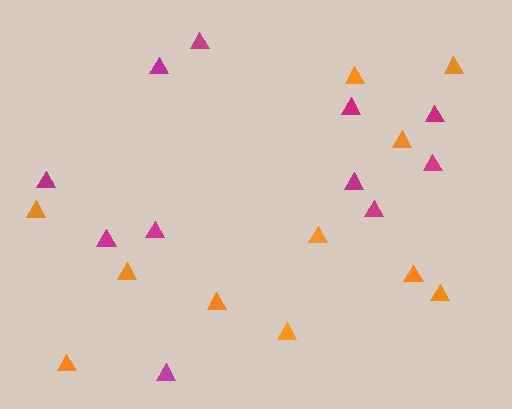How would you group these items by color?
There are 2 groups: one group of magenta triangles (11) and one group of orange triangles (11).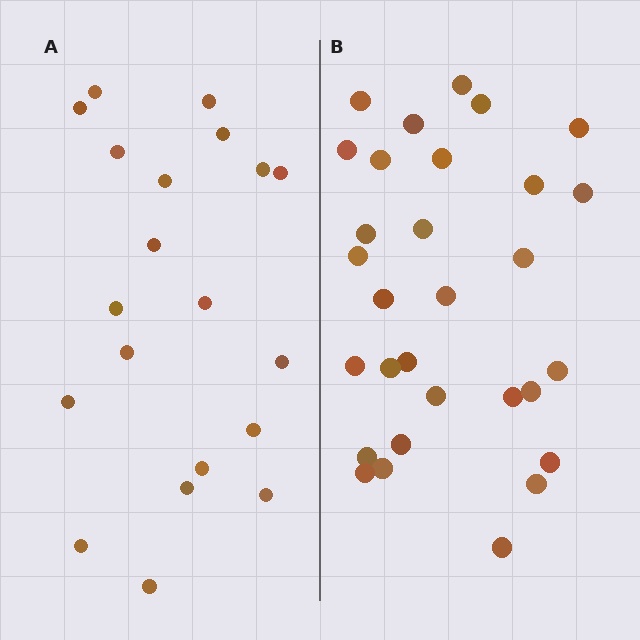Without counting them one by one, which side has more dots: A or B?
Region B (the right region) has more dots.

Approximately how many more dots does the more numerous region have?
Region B has roughly 10 or so more dots than region A.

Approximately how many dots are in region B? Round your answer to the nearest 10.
About 30 dots.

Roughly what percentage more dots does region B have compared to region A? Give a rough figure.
About 50% more.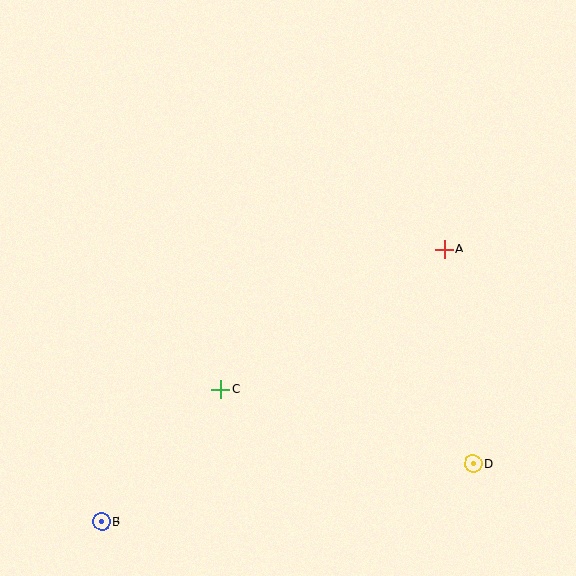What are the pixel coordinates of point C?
Point C is at (221, 389).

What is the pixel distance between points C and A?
The distance between C and A is 263 pixels.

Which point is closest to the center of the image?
Point C at (221, 389) is closest to the center.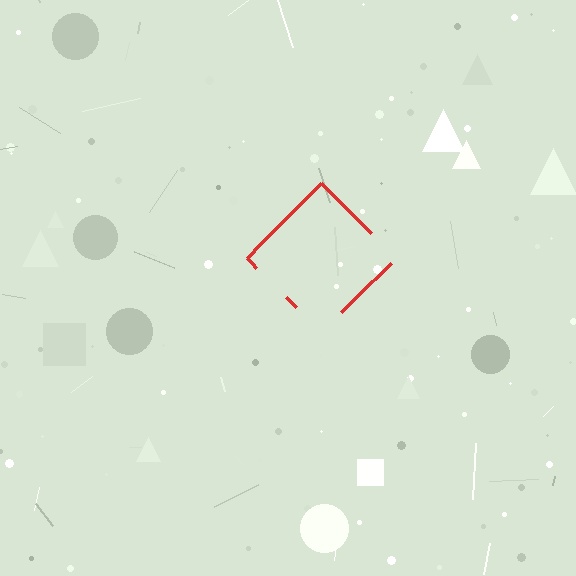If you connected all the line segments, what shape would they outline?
They would outline a diamond.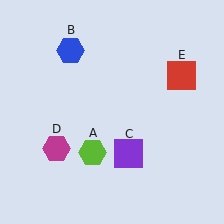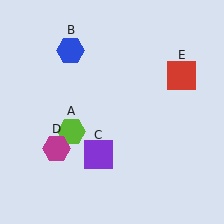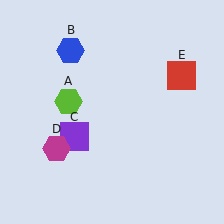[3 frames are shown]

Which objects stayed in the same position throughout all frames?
Blue hexagon (object B) and magenta hexagon (object D) and red square (object E) remained stationary.